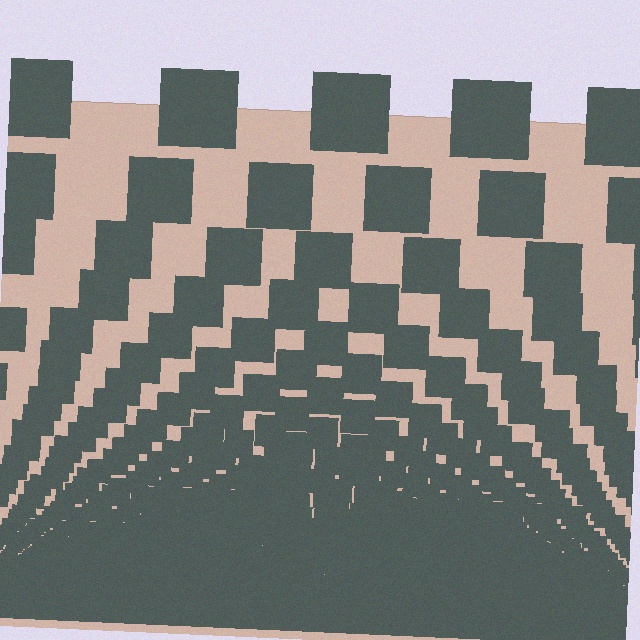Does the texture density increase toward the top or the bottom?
Density increases toward the bottom.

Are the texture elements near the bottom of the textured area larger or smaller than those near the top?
Smaller. The gradient is inverted — elements near the bottom are smaller and denser.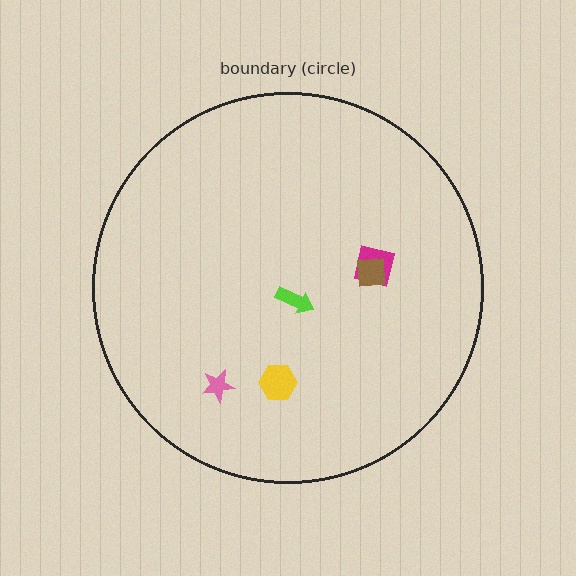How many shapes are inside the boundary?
5 inside, 0 outside.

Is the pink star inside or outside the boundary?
Inside.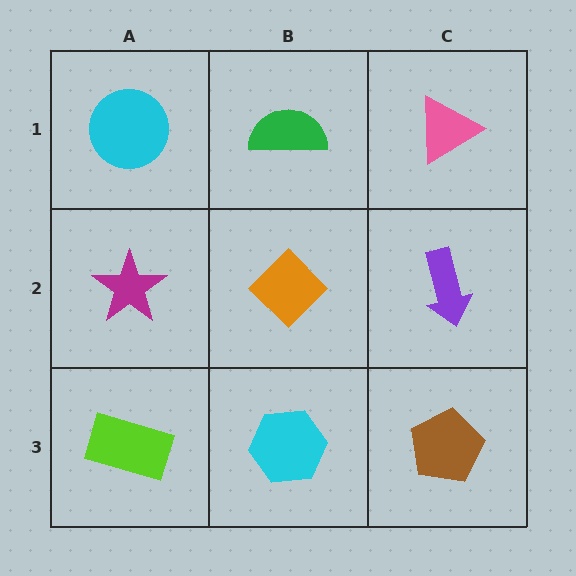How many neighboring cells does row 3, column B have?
3.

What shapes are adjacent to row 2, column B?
A green semicircle (row 1, column B), a cyan hexagon (row 3, column B), a magenta star (row 2, column A), a purple arrow (row 2, column C).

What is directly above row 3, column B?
An orange diamond.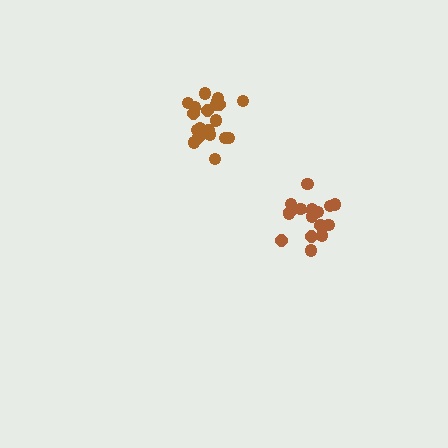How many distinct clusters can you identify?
There are 2 distinct clusters.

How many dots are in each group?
Group 1: 17 dots, Group 2: 20 dots (37 total).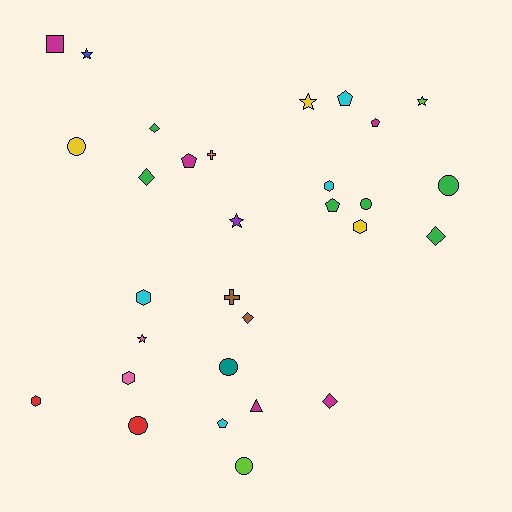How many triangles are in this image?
There is 1 triangle.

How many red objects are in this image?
There are 2 red objects.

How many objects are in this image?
There are 30 objects.